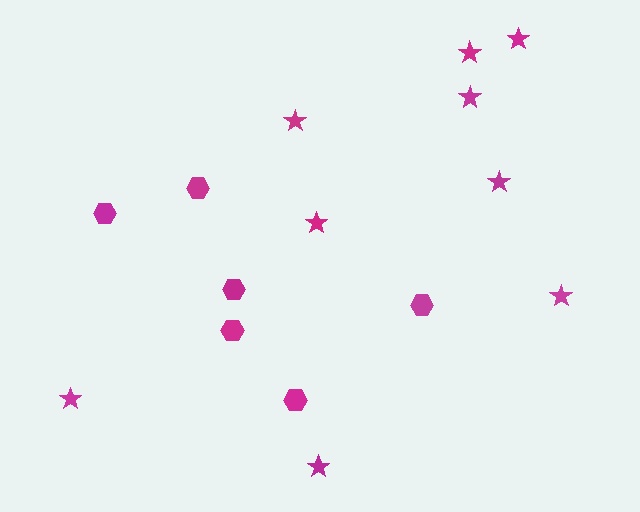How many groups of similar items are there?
There are 2 groups: one group of stars (9) and one group of hexagons (6).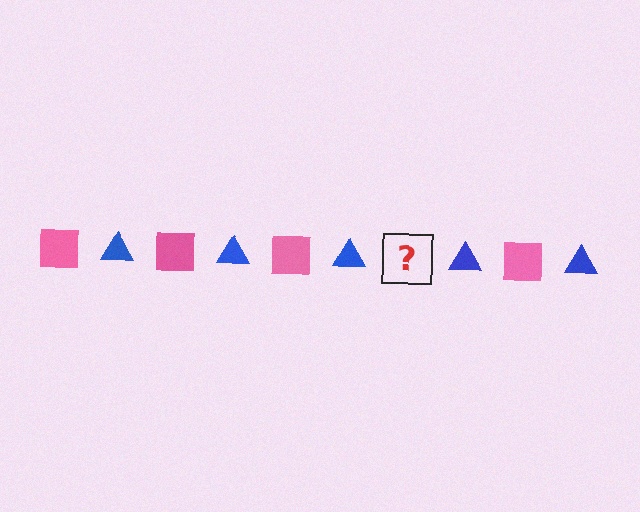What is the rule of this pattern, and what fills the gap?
The rule is that the pattern alternates between pink square and blue triangle. The gap should be filled with a pink square.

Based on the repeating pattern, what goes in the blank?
The blank should be a pink square.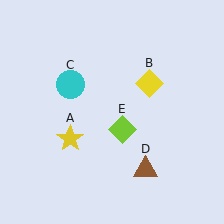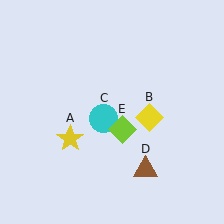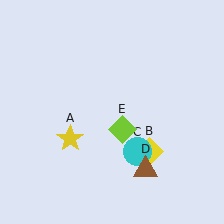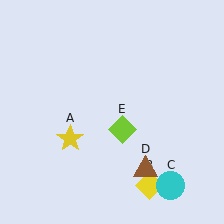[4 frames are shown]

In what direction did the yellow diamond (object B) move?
The yellow diamond (object B) moved down.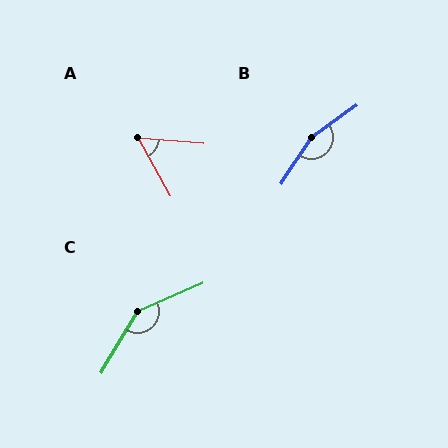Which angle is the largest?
B, at approximately 159 degrees.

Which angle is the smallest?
A, at approximately 56 degrees.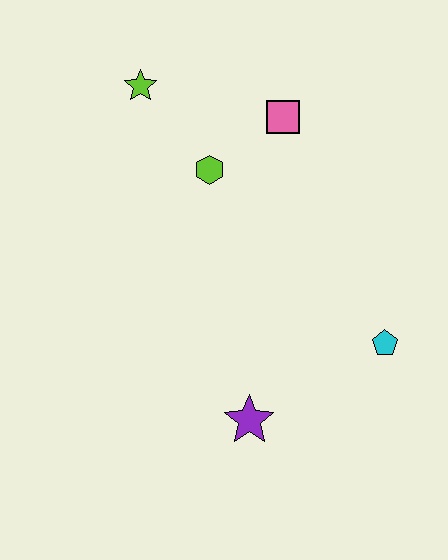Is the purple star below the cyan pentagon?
Yes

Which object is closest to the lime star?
The lime hexagon is closest to the lime star.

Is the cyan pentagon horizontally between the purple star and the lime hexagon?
No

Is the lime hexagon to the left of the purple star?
Yes